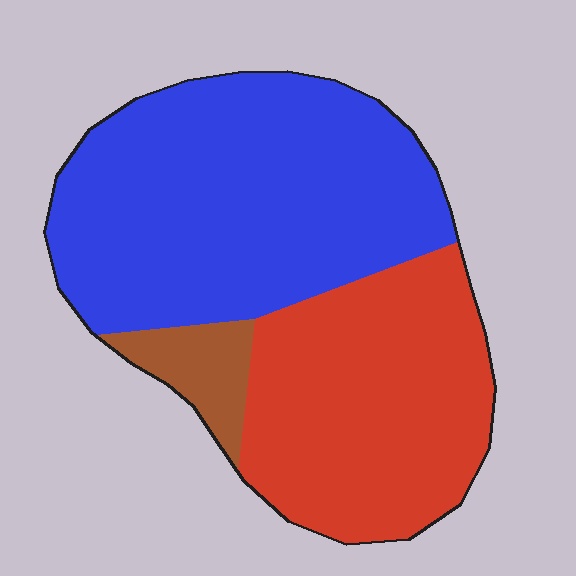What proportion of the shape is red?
Red takes up about two fifths (2/5) of the shape.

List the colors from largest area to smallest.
From largest to smallest: blue, red, brown.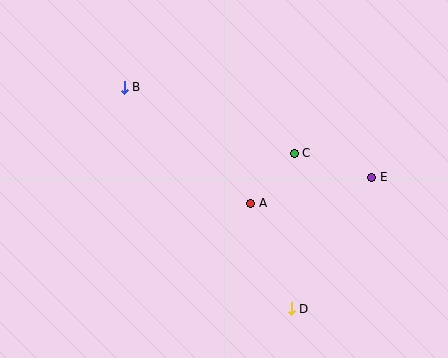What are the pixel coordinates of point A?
Point A is at (251, 203).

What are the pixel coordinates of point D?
Point D is at (291, 309).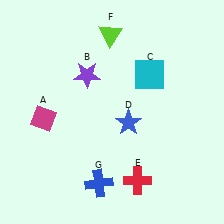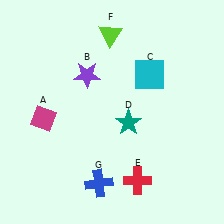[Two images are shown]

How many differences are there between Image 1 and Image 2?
There is 1 difference between the two images.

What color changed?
The star (D) changed from blue in Image 1 to teal in Image 2.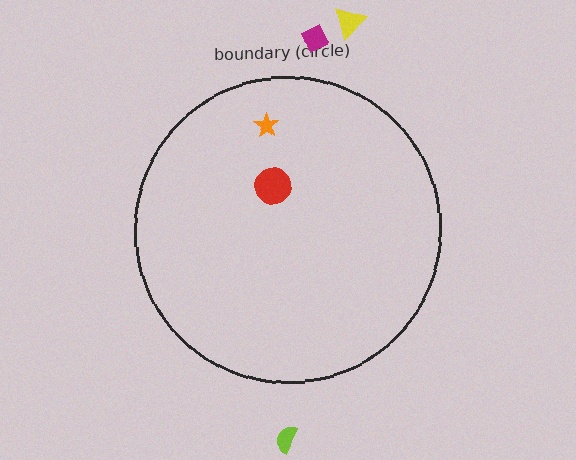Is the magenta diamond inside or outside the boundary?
Outside.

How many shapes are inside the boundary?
2 inside, 3 outside.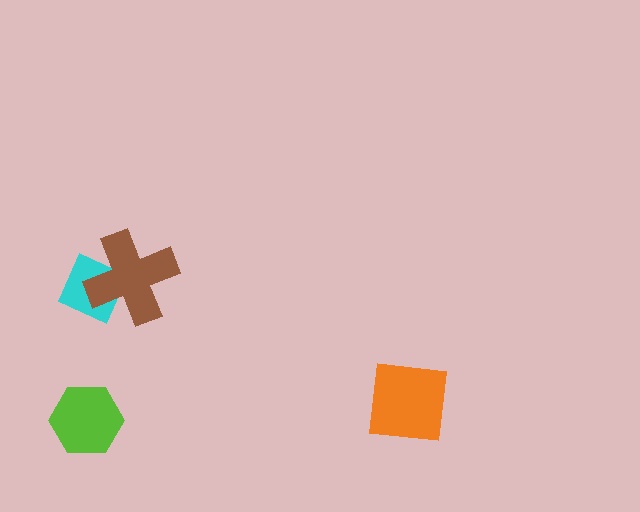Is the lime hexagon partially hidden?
No, no other shape covers it.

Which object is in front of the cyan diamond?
The brown cross is in front of the cyan diamond.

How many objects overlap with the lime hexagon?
0 objects overlap with the lime hexagon.